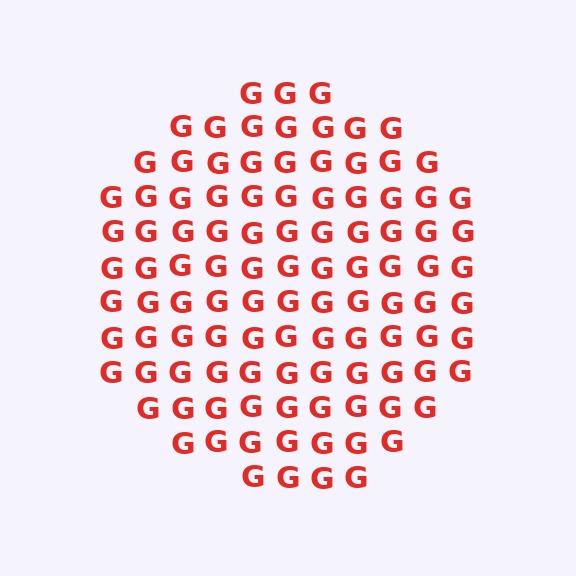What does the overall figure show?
The overall figure shows a circle.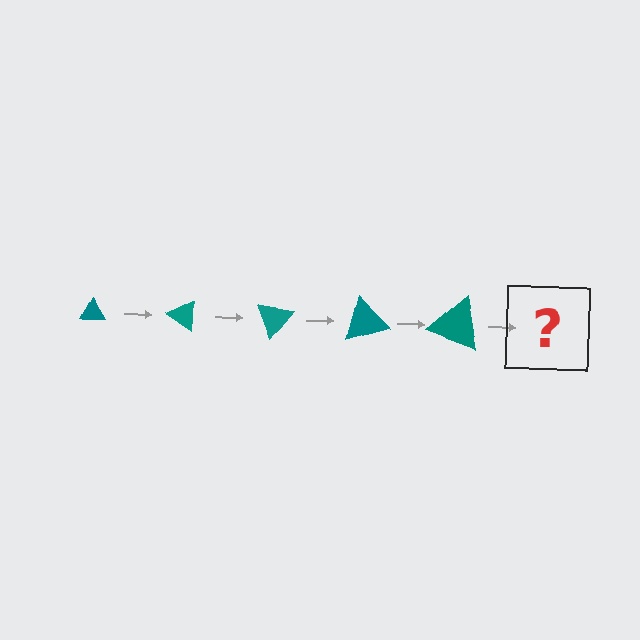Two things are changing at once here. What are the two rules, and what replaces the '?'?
The two rules are that the triangle grows larger each step and it rotates 35 degrees each step. The '?' should be a triangle, larger than the previous one and rotated 175 degrees from the start.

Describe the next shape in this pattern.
It should be a triangle, larger than the previous one and rotated 175 degrees from the start.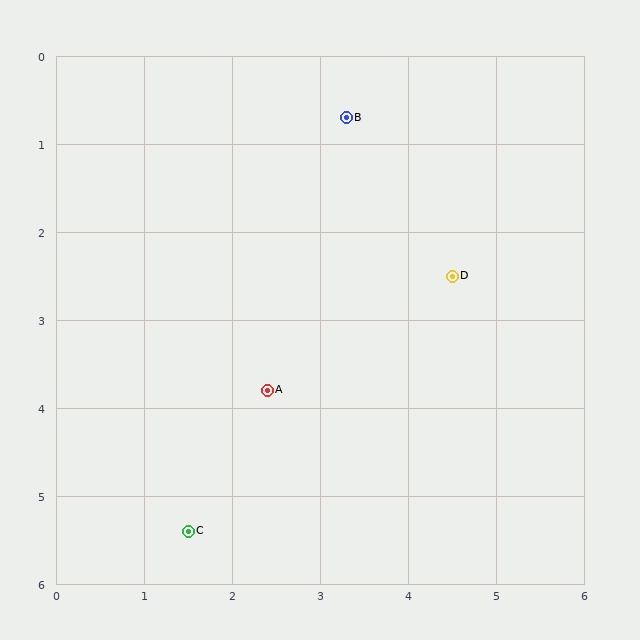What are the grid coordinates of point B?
Point B is at approximately (3.3, 0.7).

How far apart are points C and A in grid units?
Points C and A are about 1.8 grid units apart.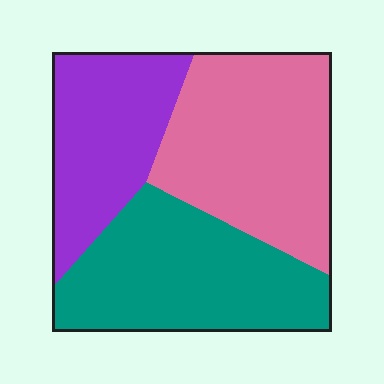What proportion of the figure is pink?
Pink covers roughly 40% of the figure.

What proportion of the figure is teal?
Teal takes up between a quarter and a half of the figure.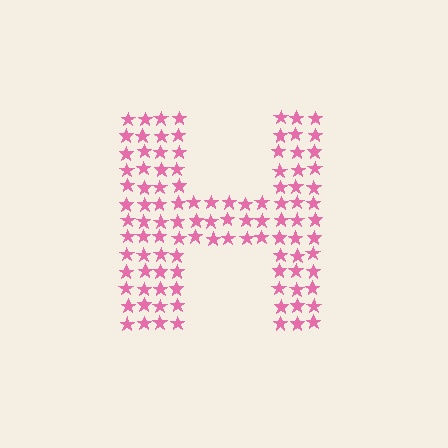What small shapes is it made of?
It is made of small stars.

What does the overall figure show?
The overall figure shows the letter H.